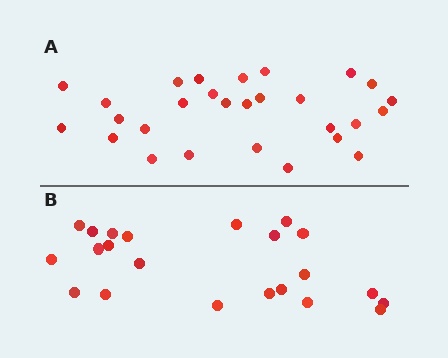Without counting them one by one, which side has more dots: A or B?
Region A (the top region) has more dots.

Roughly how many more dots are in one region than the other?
Region A has about 6 more dots than region B.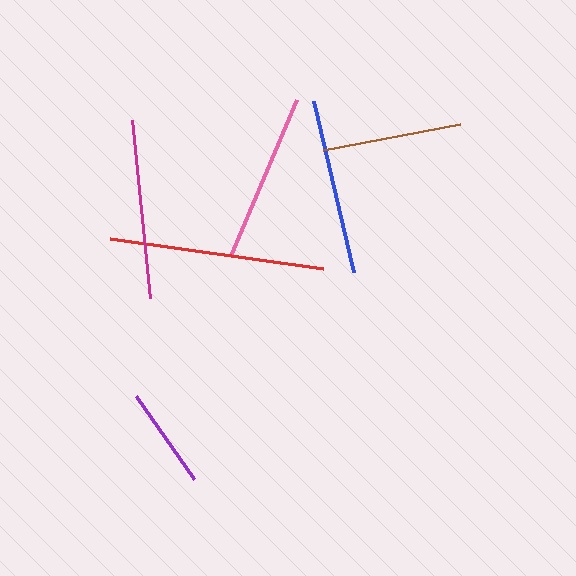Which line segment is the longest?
The red line is the longest at approximately 215 pixels.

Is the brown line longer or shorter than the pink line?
The pink line is longer than the brown line.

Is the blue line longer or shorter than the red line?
The red line is longer than the blue line.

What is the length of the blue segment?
The blue segment is approximately 176 pixels long.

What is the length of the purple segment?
The purple segment is approximately 101 pixels long.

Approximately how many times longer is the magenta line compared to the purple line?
The magenta line is approximately 1.8 times the length of the purple line.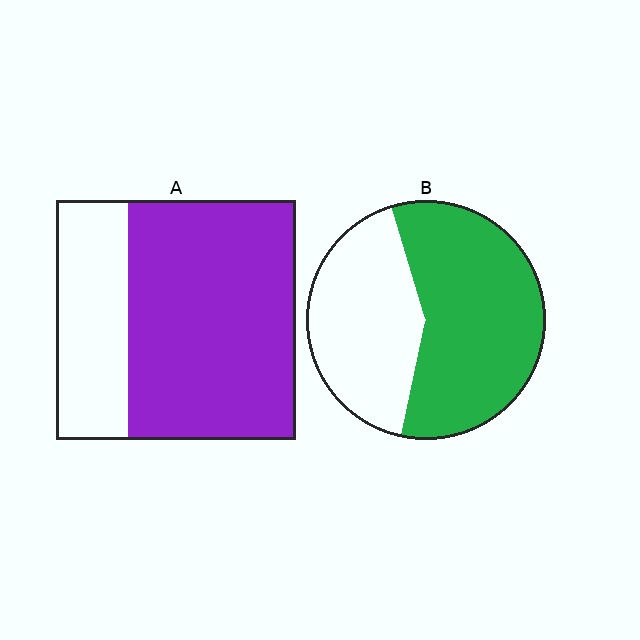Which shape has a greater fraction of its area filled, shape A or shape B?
Shape A.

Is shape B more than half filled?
Yes.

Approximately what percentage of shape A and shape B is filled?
A is approximately 70% and B is approximately 60%.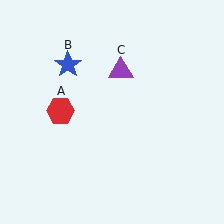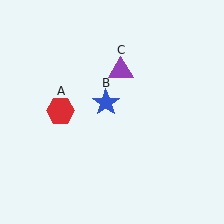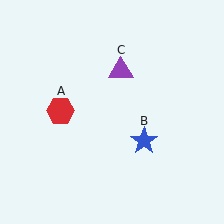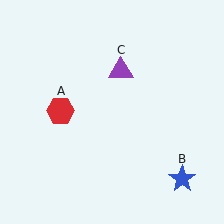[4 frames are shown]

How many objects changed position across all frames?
1 object changed position: blue star (object B).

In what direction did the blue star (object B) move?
The blue star (object B) moved down and to the right.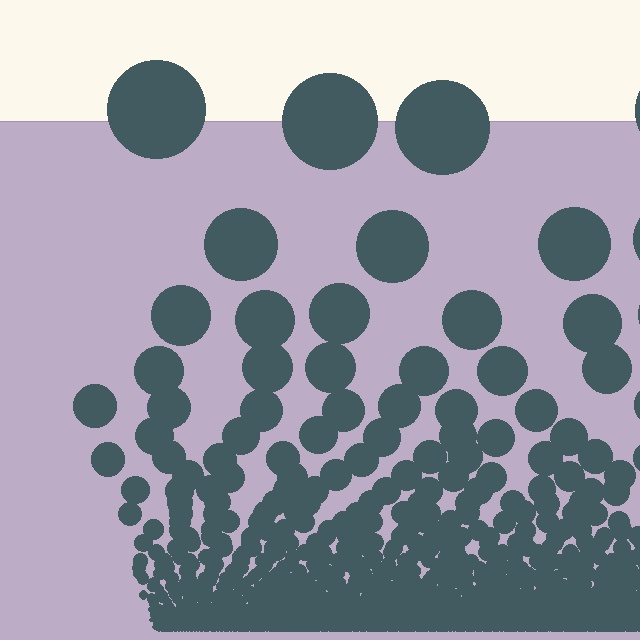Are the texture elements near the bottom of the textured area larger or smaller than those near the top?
Smaller. The gradient is inverted — elements near the bottom are smaller and denser.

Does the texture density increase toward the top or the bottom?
Density increases toward the bottom.